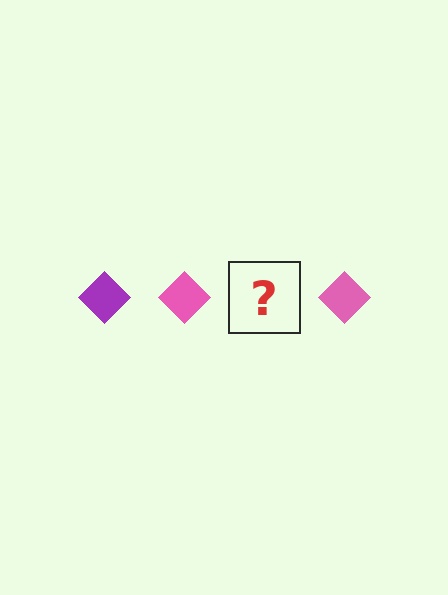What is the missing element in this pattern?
The missing element is a purple diamond.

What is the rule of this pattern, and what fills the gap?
The rule is that the pattern cycles through purple, pink diamonds. The gap should be filled with a purple diamond.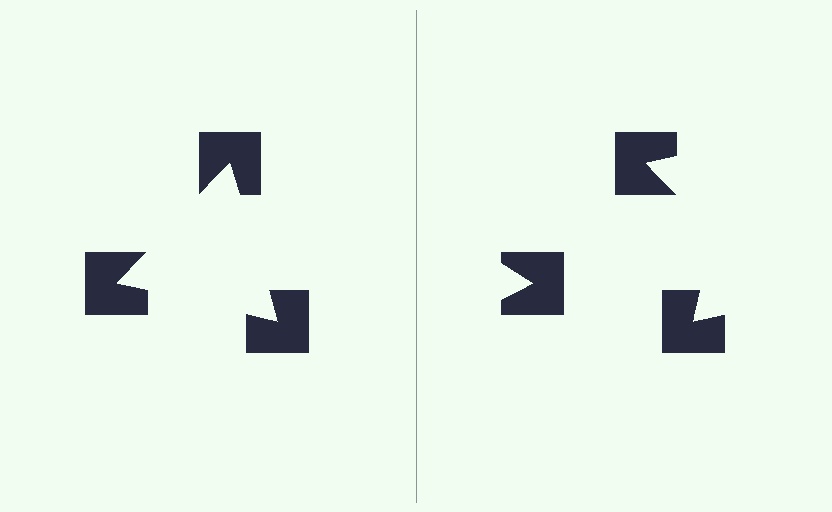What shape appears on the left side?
An illusory triangle.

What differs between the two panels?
The notched squares are positioned identically on both sides; only the wedge orientations differ. On the left they align to a triangle; on the right they are misaligned.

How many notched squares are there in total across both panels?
6 — 3 on each side.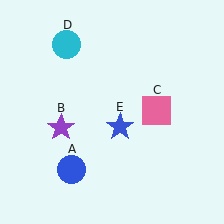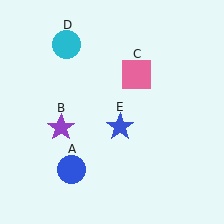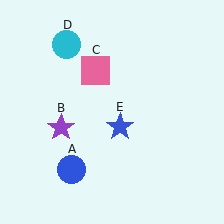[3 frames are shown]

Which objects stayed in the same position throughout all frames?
Blue circle (object A) and purple star (object B) and cyan circle (object D) and blue star (object E) remained stationary.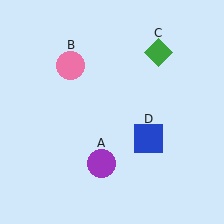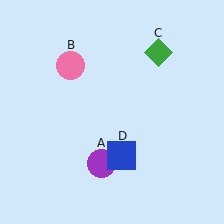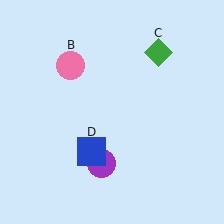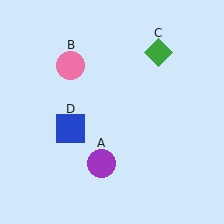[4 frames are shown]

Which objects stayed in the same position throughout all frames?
Purple circle (object A) and pink circle (object B) and green diamond (object C) remained stationary.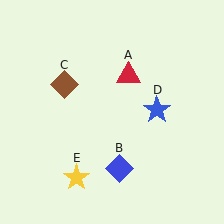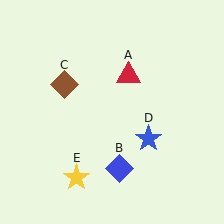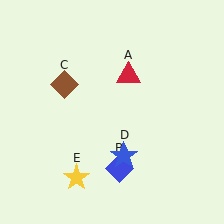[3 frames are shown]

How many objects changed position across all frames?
1 object changed position: blue star (object D).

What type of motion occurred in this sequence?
The blue star (object D) rotated clockwise around the center of the scene.